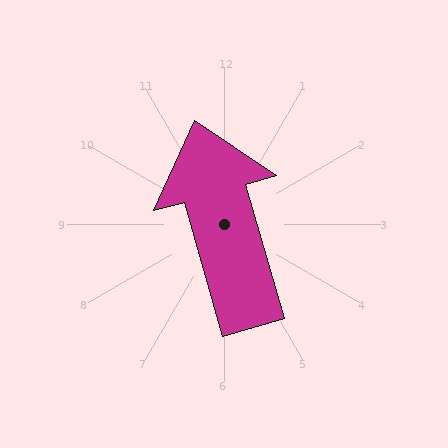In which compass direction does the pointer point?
North.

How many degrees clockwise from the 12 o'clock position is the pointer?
Approximately 344 degrees.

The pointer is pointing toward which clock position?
Roughly 11 o'clock.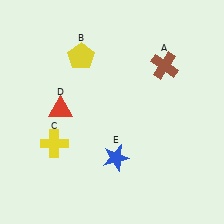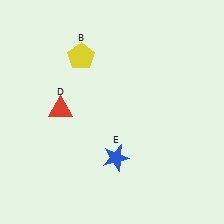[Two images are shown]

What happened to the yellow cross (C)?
The yellow cross (C) was removed in Image 2. It was in the bottom-left area of Image 1.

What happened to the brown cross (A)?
The brown cross (A) was removed in Image 2. It was in the top-right area of Image 1.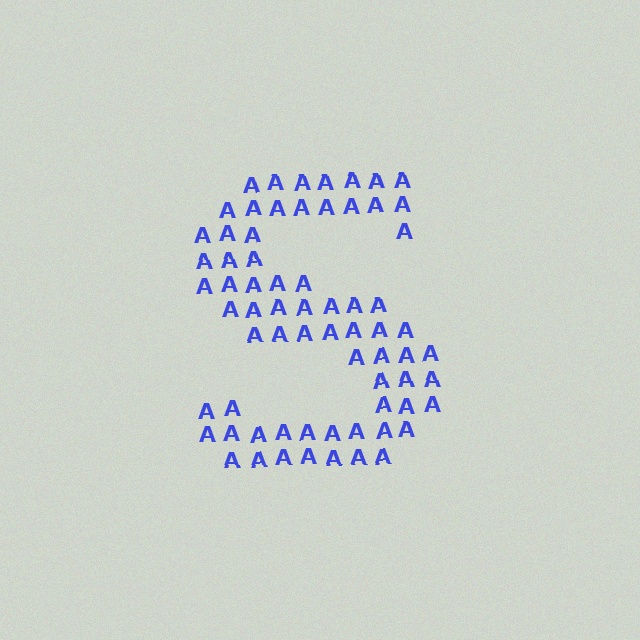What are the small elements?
The small elements are letter A's.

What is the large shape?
The large shape is the letter S.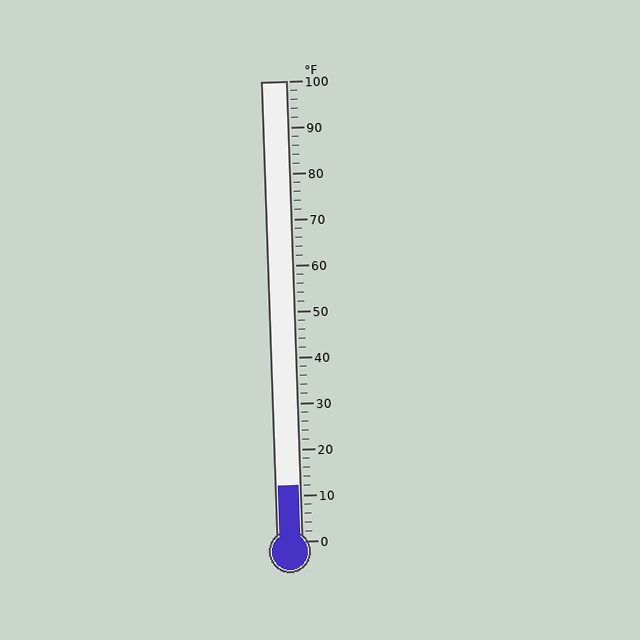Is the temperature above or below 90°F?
The temperature is below 90°F.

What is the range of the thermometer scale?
The thermometer scale ranges from 0°F to 100°F.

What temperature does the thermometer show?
The thermometer shows approximately 12°F.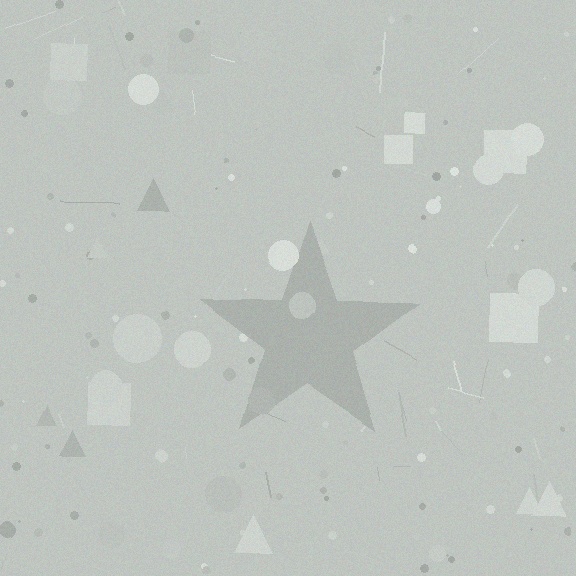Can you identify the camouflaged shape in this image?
The camouflaged shape is a star.